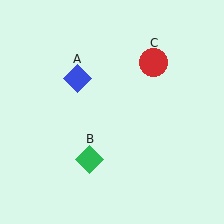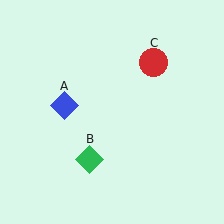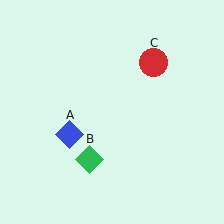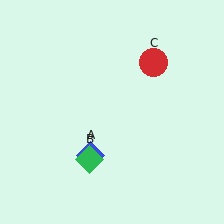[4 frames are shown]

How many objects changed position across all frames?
1 object changed position: blue diamond (object A).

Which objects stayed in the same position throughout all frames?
Green diamond (object B) and red circle (object C) remained stationary.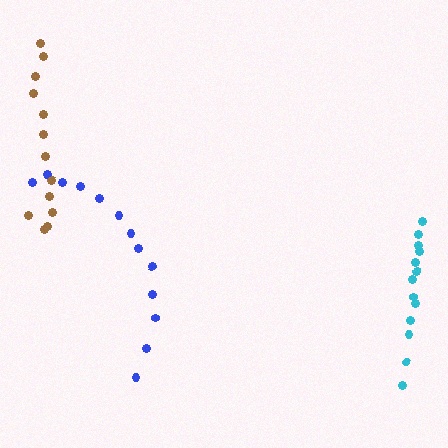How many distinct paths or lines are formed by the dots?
There are 3 distinct paths.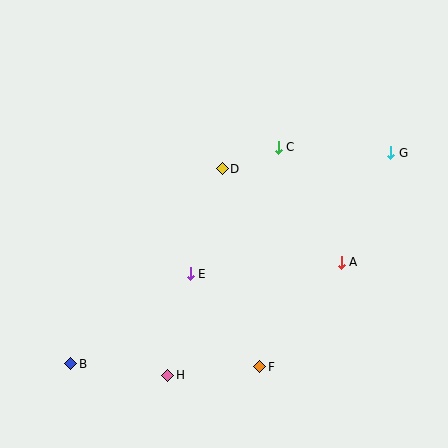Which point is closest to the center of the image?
Point D at (222, 169) is closest to the center.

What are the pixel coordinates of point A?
Point A is at (341, 262).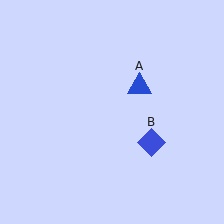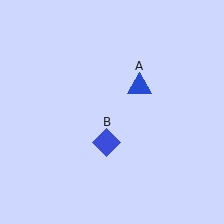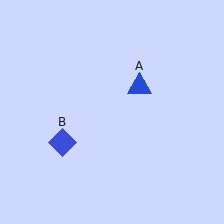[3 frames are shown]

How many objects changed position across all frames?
1 object changed position: blue diamond (object B).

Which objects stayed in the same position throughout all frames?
Blue triangle (object A) remained stationary.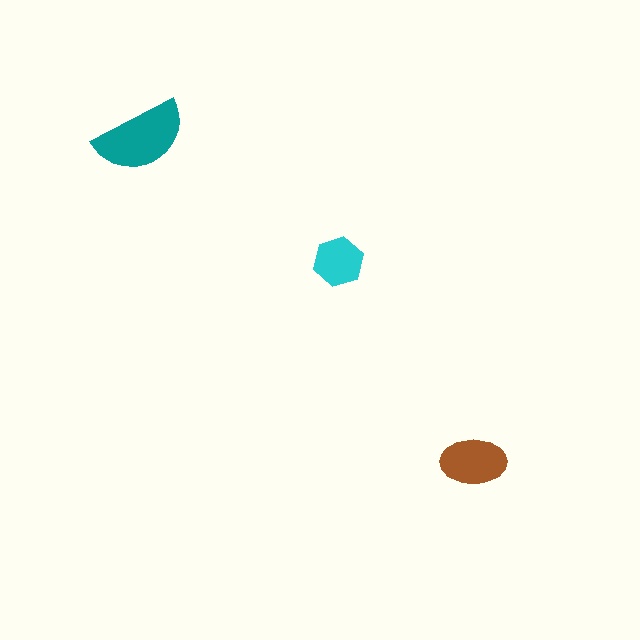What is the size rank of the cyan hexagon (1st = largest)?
3rd.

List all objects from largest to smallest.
The teal semicircle, the brown ellipse, the cyan hexagon.